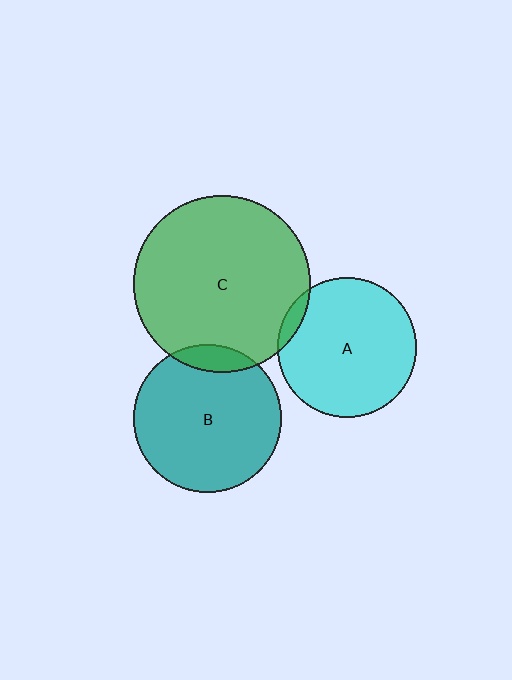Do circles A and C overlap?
Yes.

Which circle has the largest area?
Circle C (green).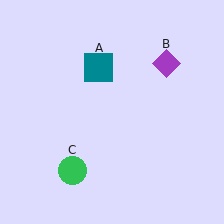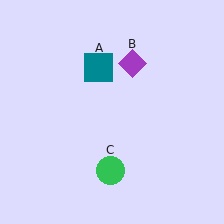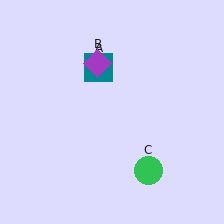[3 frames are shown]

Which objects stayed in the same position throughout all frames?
Teal square (object A) remained stationary.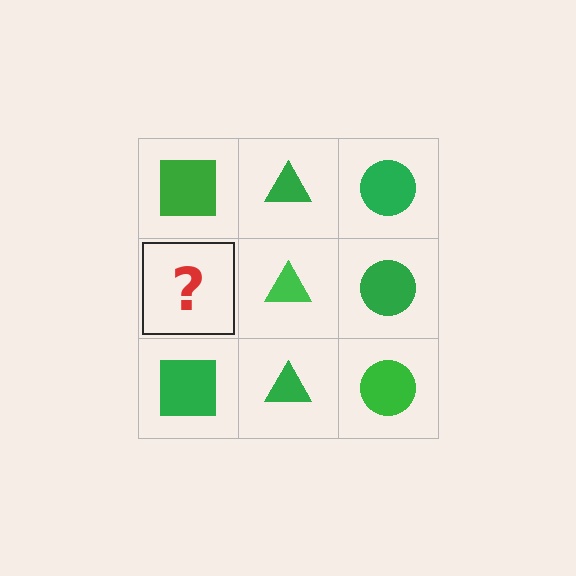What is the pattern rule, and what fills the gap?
The rule is that each column has a consistent shape. The gap should be filled with a green square.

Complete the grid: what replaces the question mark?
The question mark should be replaced with a green square.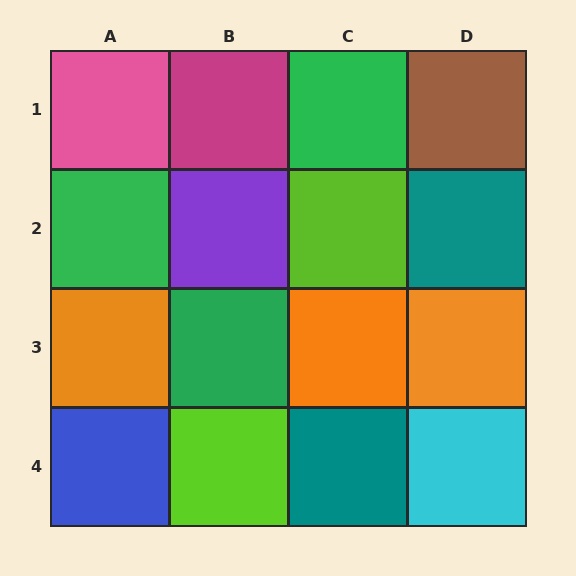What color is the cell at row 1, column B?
Magenta.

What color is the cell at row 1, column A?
Pink.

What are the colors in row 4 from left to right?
Blue, lime, teal, cyan.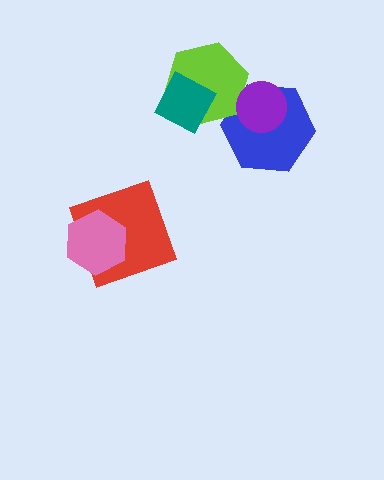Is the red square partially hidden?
Yes, it is partially covered by another shape.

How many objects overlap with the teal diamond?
1 object overlaps with the teal diamond.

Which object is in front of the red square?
The pink hexagon is in front of the red square.